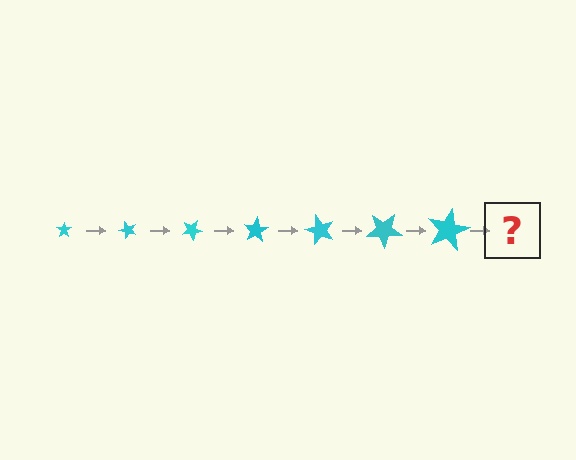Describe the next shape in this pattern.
It should be a star, larger than the previous one and rotated 350 degrees from the start.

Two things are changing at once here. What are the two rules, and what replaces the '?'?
The two rules are that the star grows larger each step and it rotates 50 degrees each step. The '?' should be a star, larger than the previous one and rotated 350 degrees from the start.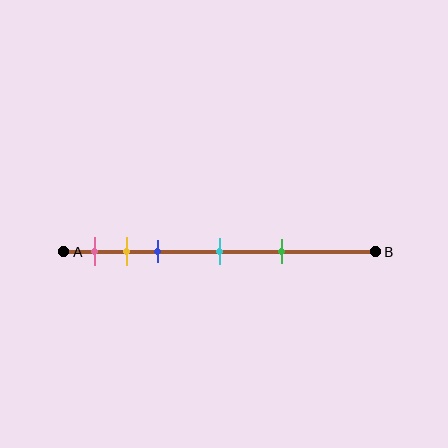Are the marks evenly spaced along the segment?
No, the marks are not evenly spaced.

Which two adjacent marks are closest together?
The yellow and blue marks are the closest adjacent pair.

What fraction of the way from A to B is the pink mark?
The pink mark is approximately 10% (0.1) of the way from A to B.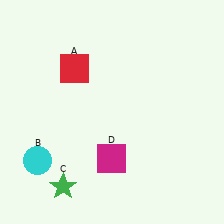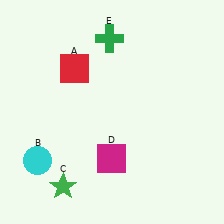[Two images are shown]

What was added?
A green cross (E) was added in Image 2.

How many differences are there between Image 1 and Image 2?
There is 1 difference between the two images.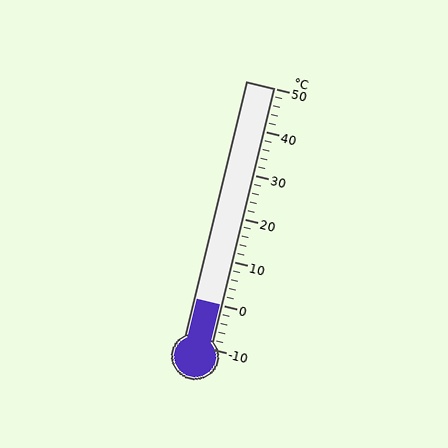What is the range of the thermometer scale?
The thermometer scale ranges from -10°C to 50°C.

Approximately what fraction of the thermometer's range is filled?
The thermometer is filled to approximately 15% of its range.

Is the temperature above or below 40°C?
The temperature is below 40°C.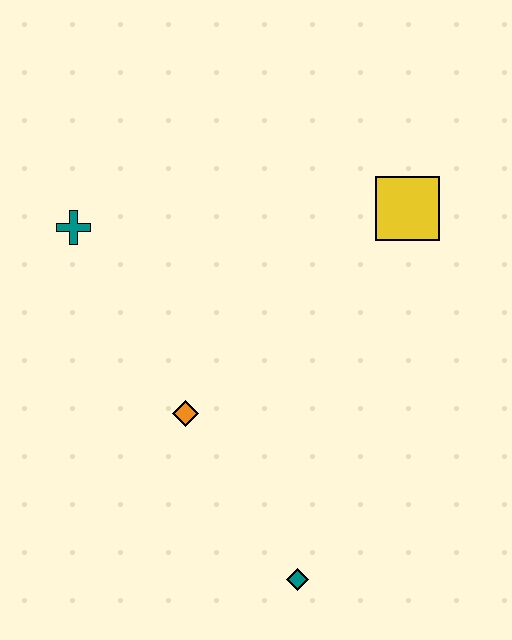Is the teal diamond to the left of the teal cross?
No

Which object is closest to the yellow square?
The orange diamond is closest to the yellow square.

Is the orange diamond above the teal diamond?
Yes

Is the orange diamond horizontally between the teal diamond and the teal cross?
Yes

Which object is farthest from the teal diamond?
The teal cross is farthest from the teal diamond.